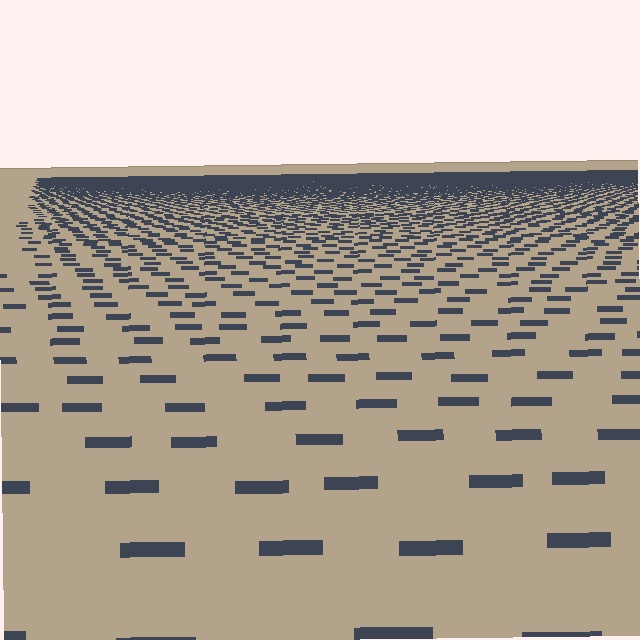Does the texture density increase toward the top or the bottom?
Density increases toward the top.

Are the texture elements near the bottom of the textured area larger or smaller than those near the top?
Larger. Near the bottom, elements are closer to the viewer and appear at a bigger on-screen size.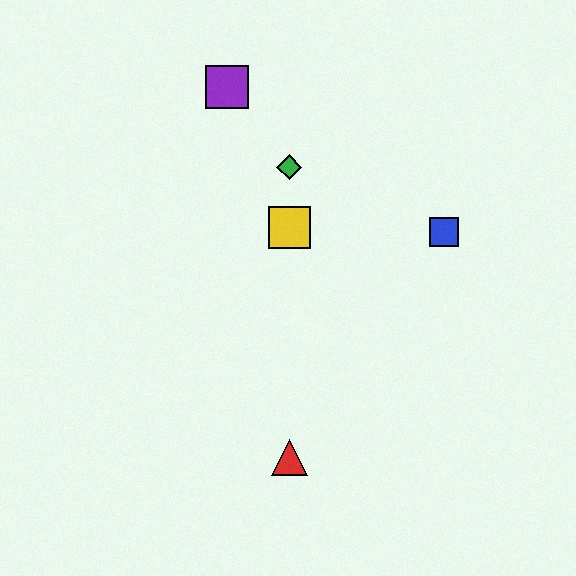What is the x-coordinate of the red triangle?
The red triangle is at x≈289.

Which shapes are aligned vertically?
The red triangle, the green diamond, the yellow square are aligned vertically.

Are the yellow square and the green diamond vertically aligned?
Yes, both are at x≈289.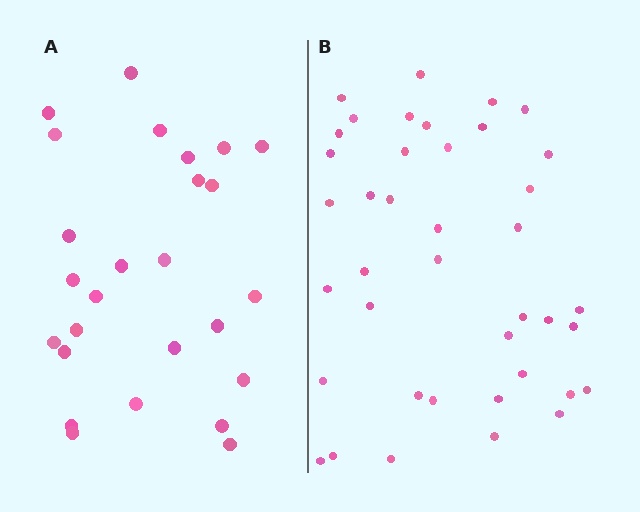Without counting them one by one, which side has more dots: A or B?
Region B (the right region) has more dots.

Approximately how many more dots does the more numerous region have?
Region B has approximately 15 more dots than region A.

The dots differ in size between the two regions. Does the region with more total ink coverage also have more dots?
No. Region A has more total ink coverage because its dots are larger, but region B actually contains more individual dots. Total area can be misleading — the number of items is what matters here.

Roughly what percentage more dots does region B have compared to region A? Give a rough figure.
About 55% more.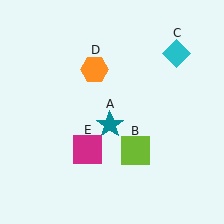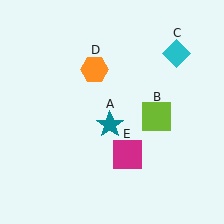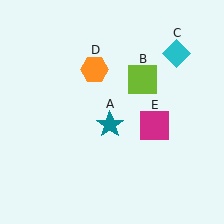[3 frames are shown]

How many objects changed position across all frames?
2 objects changed position: lime square (object B), magenta square (object E).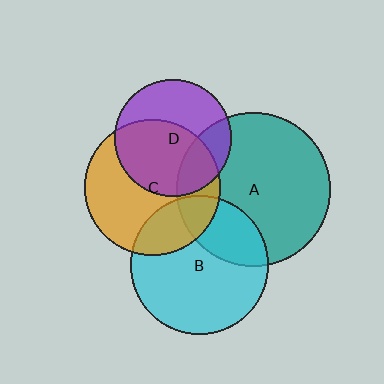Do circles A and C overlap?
Yes.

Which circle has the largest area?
Circle A (teal).